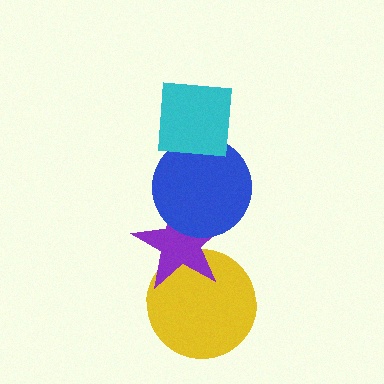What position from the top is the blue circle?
The blue circle is 2nd from the top.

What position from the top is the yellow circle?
The yellow circle is 4th from the top.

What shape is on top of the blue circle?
The cyan square is on top of the blue circle.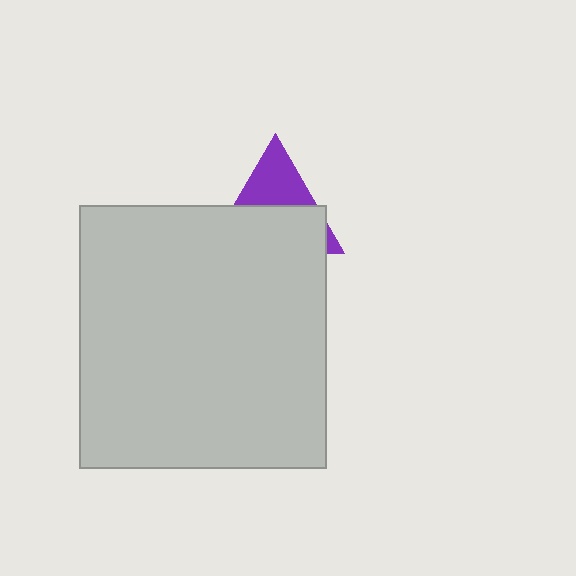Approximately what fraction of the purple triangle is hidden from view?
Roughly 61% of the purple triangle is hidden behind the light gray rectangle.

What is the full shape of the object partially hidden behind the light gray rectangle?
The partially hidden object is a purple triangle.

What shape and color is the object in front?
The object in front is a light gray rectangle.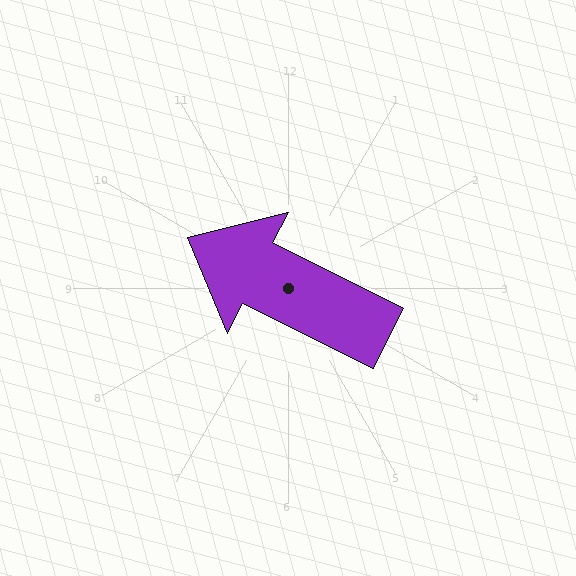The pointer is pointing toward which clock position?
Roughly 10 o'clock.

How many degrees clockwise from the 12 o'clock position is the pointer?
Approximately 297 degrees.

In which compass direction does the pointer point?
Northwest.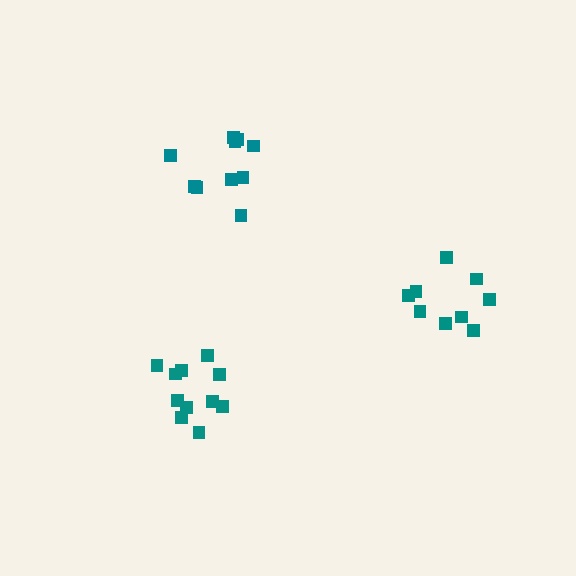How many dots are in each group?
Group 1: 10 dots, Group 2: 11 dots, Group 3: 9 dots (30 total).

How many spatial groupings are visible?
There are 3 spatial groupings.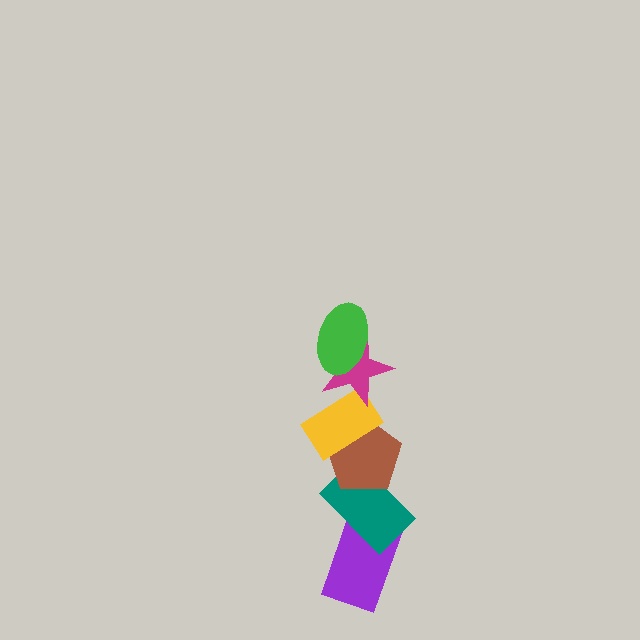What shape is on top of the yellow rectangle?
The magenta star is on top of the yellow rectangle.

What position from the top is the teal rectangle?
The teal rectangle is 5th from the top.